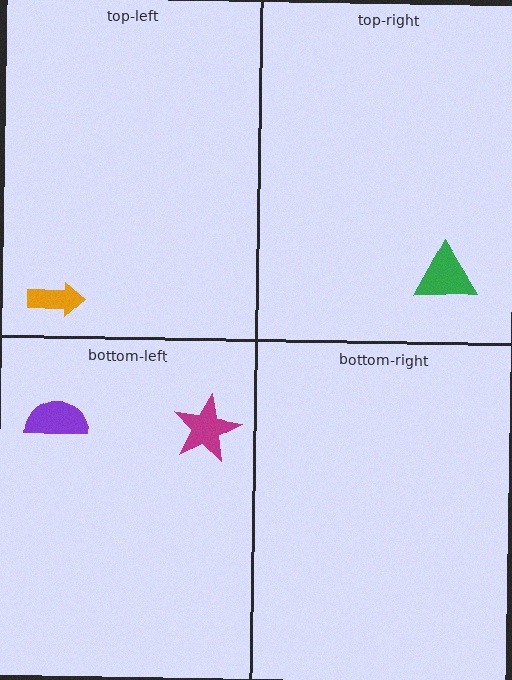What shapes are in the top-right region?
The green triangle.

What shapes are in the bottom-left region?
The purple semicircle, the magenta star.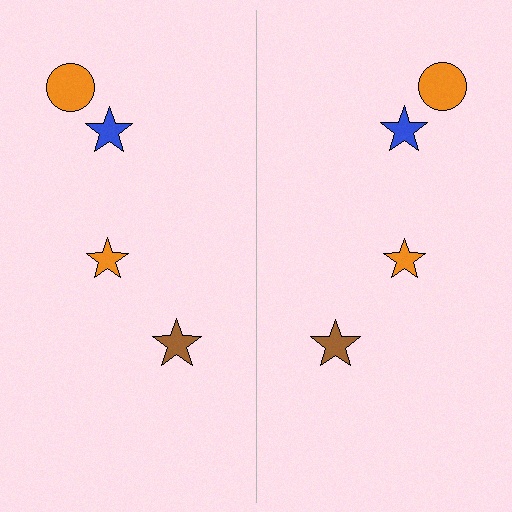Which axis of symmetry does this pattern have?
The pattern has a vertical axis of symmetry running through the center of the image.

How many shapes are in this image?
There are 8 shapes in this image.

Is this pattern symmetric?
Yes, this pattern has bilateral (reflection) symmetry.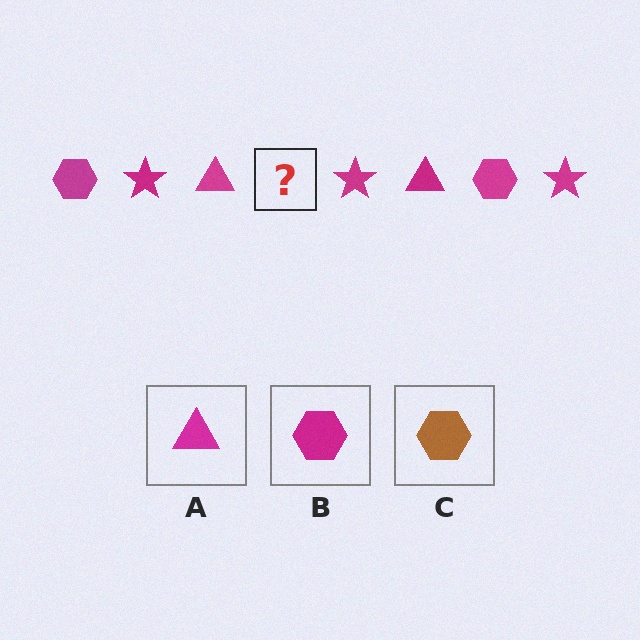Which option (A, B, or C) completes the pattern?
B.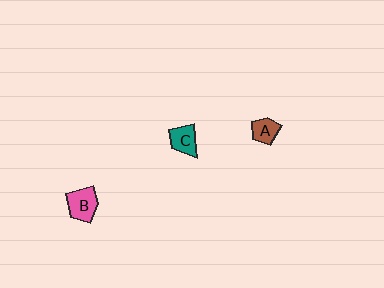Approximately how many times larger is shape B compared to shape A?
Approximately 1.4 times.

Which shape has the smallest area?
Shape A (brown).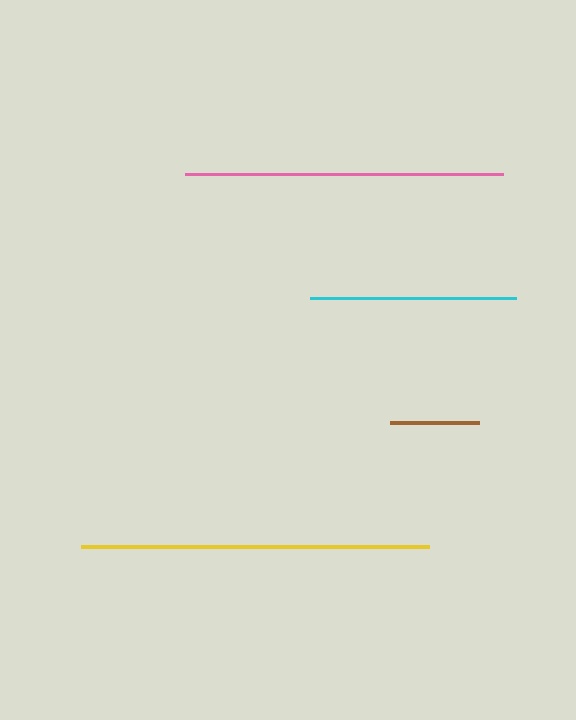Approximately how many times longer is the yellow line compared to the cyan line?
The yellow line is approximately 1.7 times the length of the cyan line.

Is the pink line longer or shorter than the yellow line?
The yellow line is longer than the pink line.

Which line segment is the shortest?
The brown line is the shortest at approximately 89 pixels.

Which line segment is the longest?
The yellow line is the longest at approximately 348 pixels.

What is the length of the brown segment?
The brown segment is approximately 89 pixels long.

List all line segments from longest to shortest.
From longest to shortest: yellow, pink, cyan, brown.